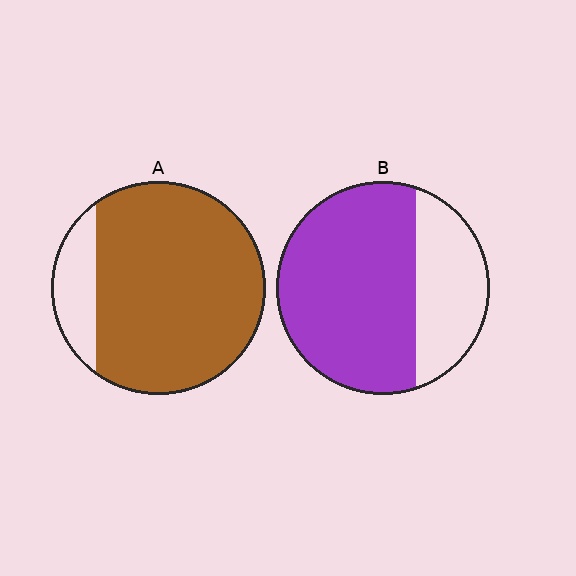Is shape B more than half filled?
Yes.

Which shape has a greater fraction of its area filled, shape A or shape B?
Shape A.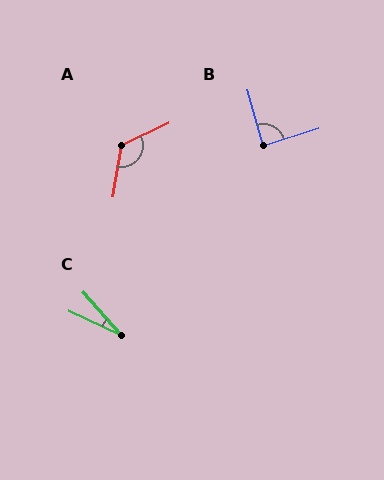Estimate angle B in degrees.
Approximately 88 degrees.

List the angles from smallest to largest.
C (23°), B (88°), A (125°).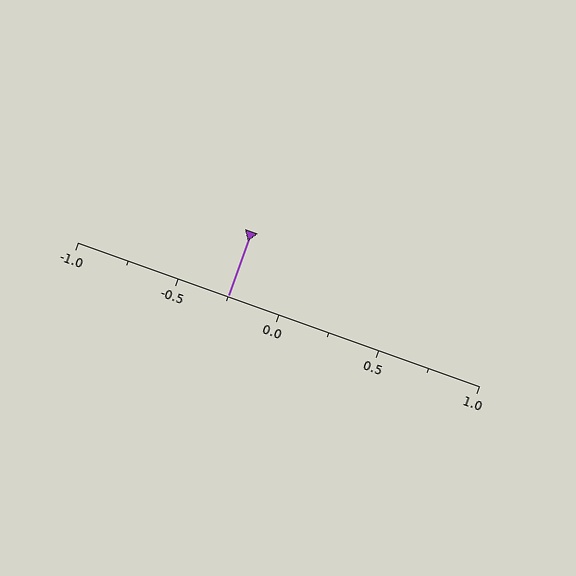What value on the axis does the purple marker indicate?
The marker indicates approximately -0.25.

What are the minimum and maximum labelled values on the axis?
The axis runs from -1.0 to 1.0.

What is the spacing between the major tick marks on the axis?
The major ticks are spaced 0.5 apart.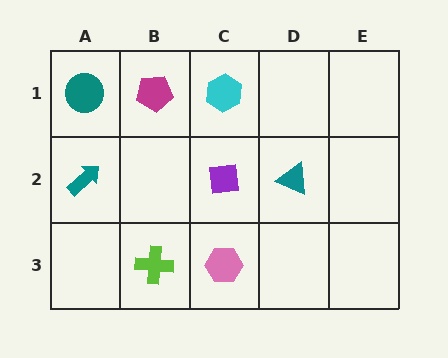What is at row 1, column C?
A cyan hexagon.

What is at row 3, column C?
A pink hexagon.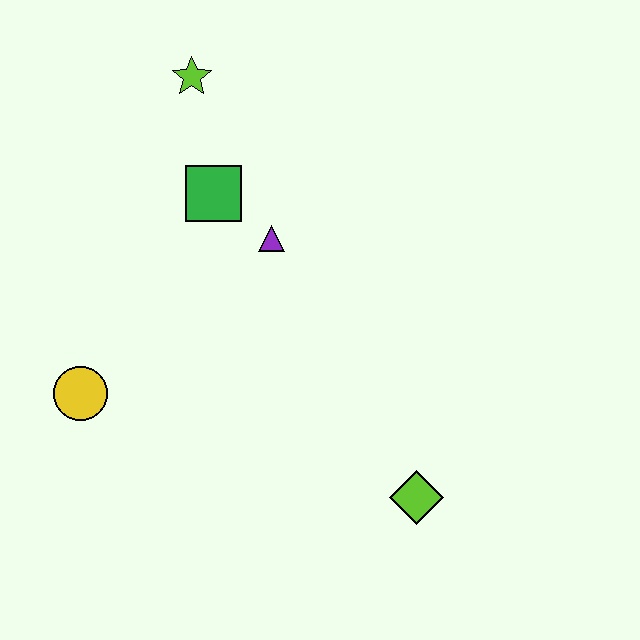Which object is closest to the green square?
The purple triangle is closest to the green square.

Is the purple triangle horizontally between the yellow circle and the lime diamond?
Yes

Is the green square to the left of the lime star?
No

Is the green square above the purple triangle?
Yes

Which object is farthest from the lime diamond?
The lime star is farthest from the lime diamond.